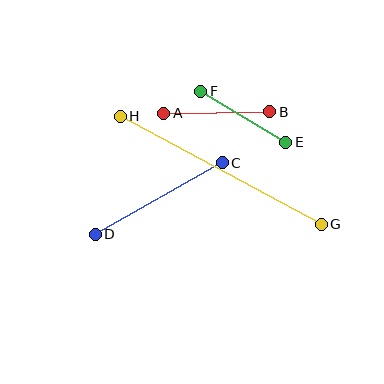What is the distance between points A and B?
The distance is approximately 106 pixels.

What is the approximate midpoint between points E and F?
The midpoint is at approximately (243, 117) pixels.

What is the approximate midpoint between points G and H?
The midpoint is at approximately (221, 170) pixels.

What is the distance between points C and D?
The distance is approximately 146 pixels.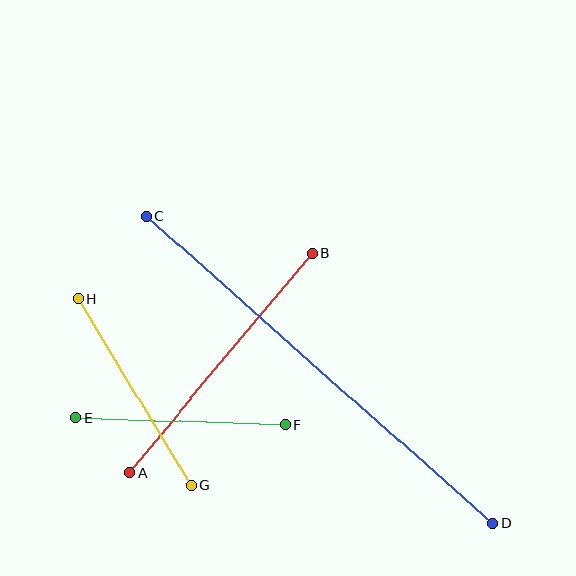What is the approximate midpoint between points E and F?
The midpoint is at approximately (180, 421) pixels.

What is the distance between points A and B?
The distance is approximately 285 pixels.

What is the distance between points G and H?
The distance is approximately 219 pixels.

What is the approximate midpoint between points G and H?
The midpoint is at approximately (135, 392) pixels.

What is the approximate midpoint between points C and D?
The midpoint is at approximately (319, 369) pixels.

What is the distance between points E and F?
The distance is approximately 210 pixels.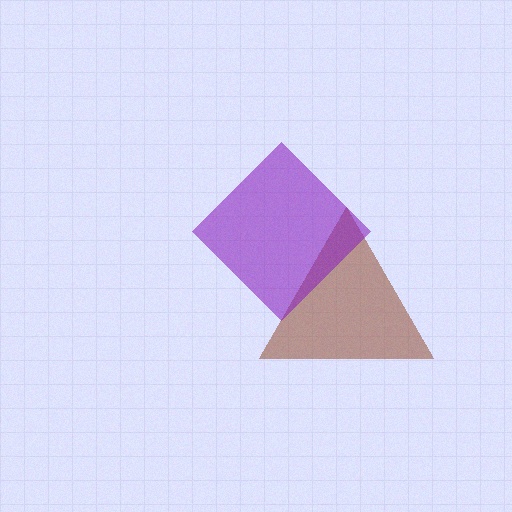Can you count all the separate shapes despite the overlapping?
Yes, there are 2 separate shapes.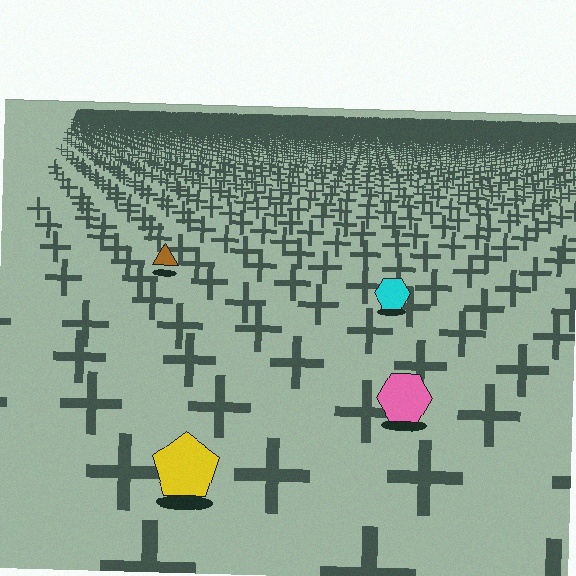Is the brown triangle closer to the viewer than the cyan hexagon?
No. The cyan hexagon is closer — you can tell from the texture gradient: the ground texture is coarser near it.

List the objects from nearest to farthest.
From nearest to farthest: the yellow pentagon, the pink hexagon, the cyan hexagon, the brown triangle.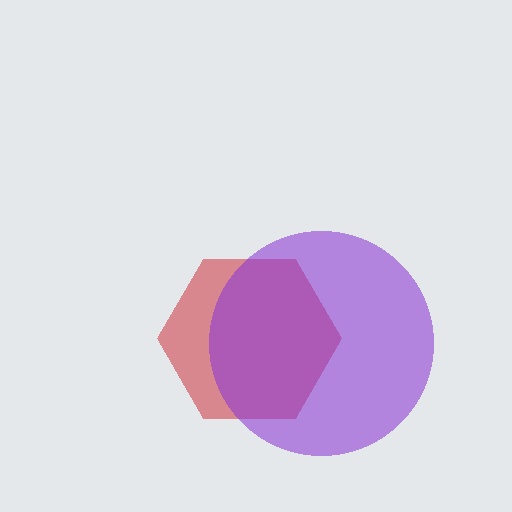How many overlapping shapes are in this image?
There are 2 overlapping shapes in the image.